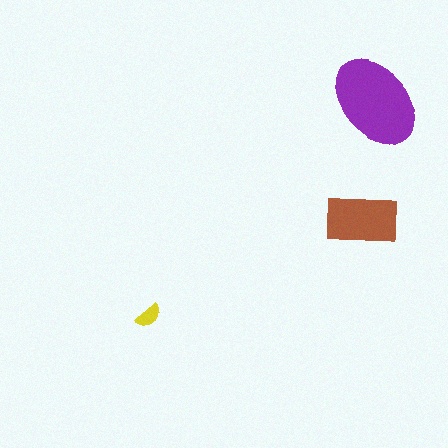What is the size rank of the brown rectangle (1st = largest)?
2nd.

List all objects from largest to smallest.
The purple ellipse, the brown rectangle, the yellow semicircle.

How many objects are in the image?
There are 3 objects in the image.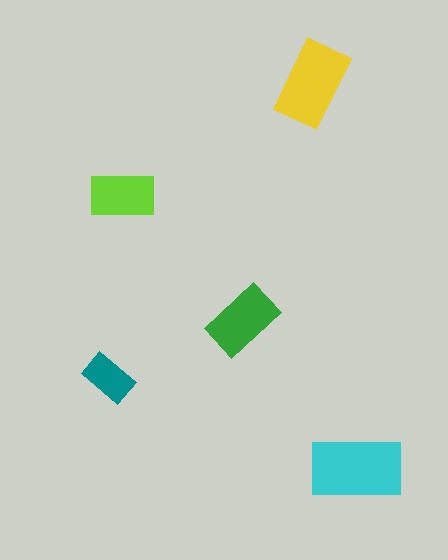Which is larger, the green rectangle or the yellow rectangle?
The yellow one.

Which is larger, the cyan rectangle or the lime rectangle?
The cyan one.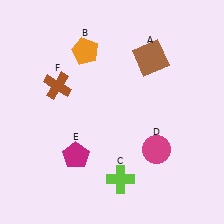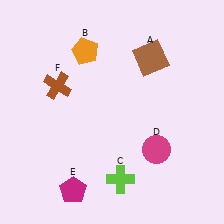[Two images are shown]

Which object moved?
The magenta pentagon (E) moved down.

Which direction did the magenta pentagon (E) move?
The magenta pentagon (E) moved down.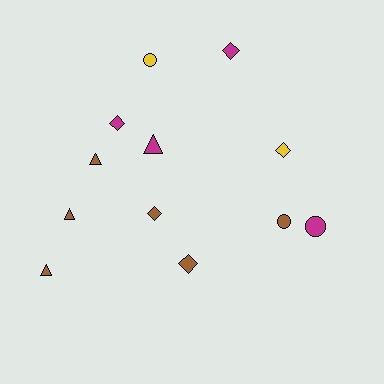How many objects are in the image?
There are 12 objects.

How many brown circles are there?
There is 1 brown circle.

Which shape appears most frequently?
Diamond, with 5 objects.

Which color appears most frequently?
Brown, with 6 objects.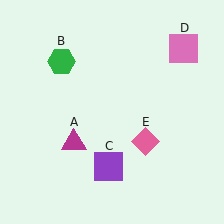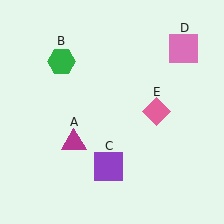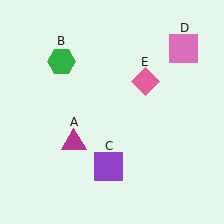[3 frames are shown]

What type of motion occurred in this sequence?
The pink diamond (object E) rotated counterclockwise around the center of the scene.